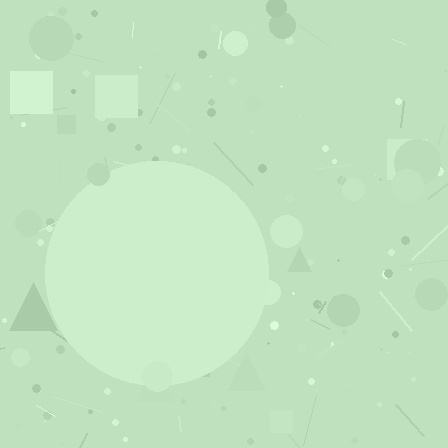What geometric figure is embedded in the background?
A circle is embedded in the background.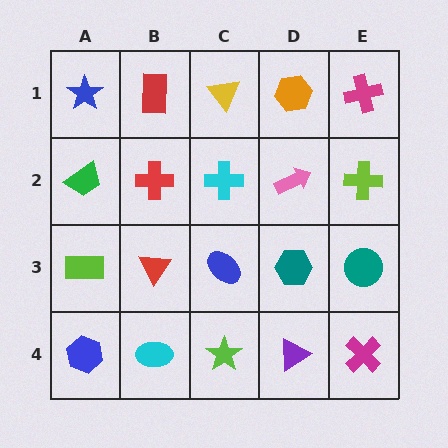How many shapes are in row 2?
5 shapes.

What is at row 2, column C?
A cyan cross.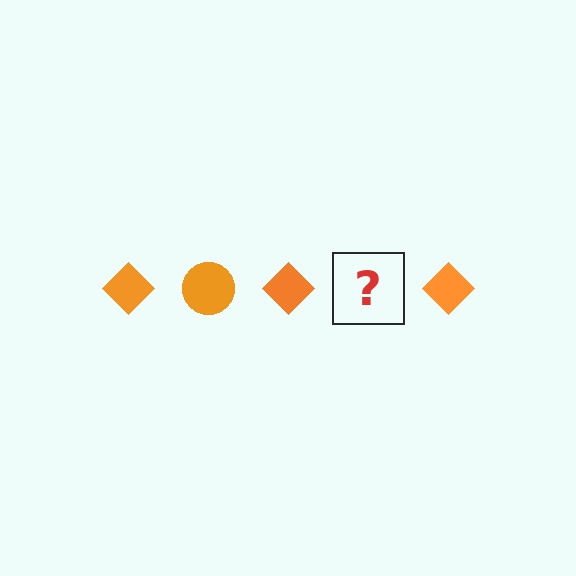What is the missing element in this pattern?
The missing element is an orange circle.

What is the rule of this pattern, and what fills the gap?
The rule is that the pattern cycles through diamond, circle shapes in orange. The gap should be filled with an orange circle.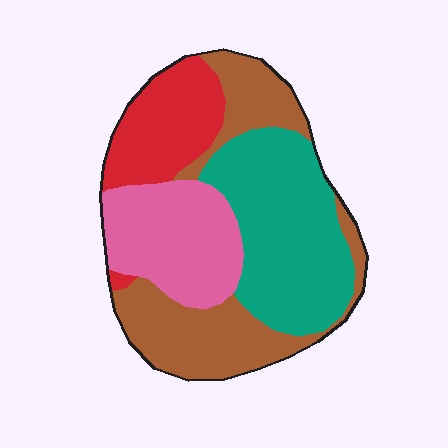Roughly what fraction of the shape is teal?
Teal takes up about one third (1/3) of the shape.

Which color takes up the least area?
Red, at roughly 15%.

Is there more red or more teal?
Teal.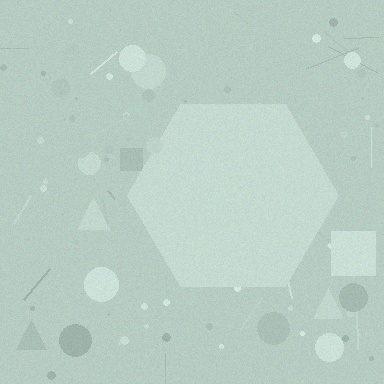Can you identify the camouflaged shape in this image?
The camouflaged shape is a hexagon.